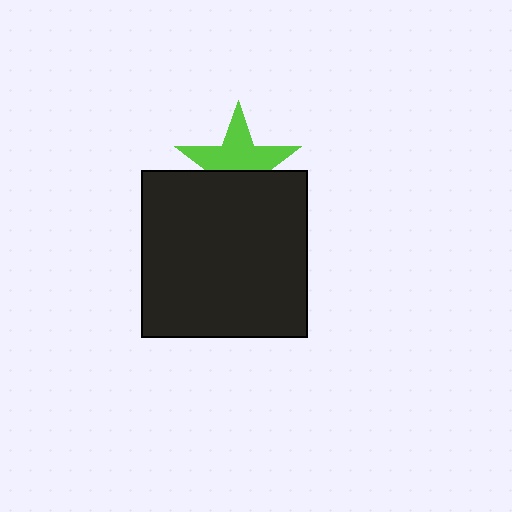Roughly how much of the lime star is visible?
About half of it is visible (roughly 57%).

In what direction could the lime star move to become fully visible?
The lime star could move up. That would shift it out from behind the black square entirely.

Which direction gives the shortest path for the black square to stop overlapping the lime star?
Moving down gives the shortest separation.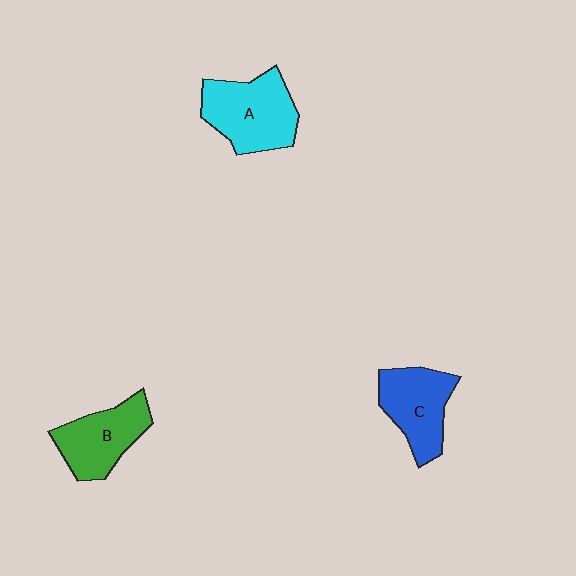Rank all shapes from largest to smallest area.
From largest to smallest: A (cyan), C (blue), B (green).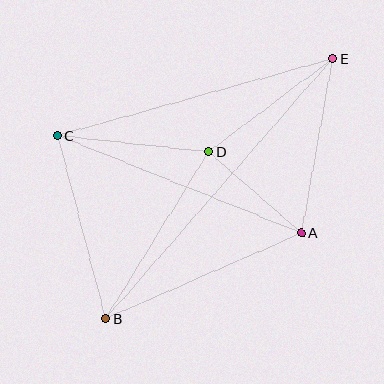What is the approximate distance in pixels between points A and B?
The distance between A and B is approximately 214 pixels.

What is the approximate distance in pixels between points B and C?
The distance between B and C is approximately 189 pixels.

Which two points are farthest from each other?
Points B and E are farthest from each other.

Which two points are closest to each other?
Points A and D are closest to each other.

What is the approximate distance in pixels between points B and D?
The distance between B and D is approximately 196 pixels.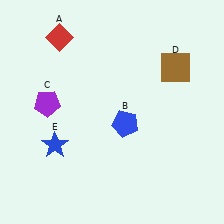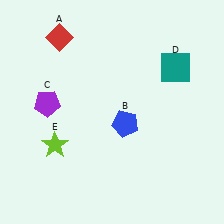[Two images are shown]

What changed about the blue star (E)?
In Image 1, E is blue. In Image 2, it changed to lime.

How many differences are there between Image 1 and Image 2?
There are 2 differences between the two images.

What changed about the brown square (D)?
In Image 1, D is brown. In Image 2, it changed to teal.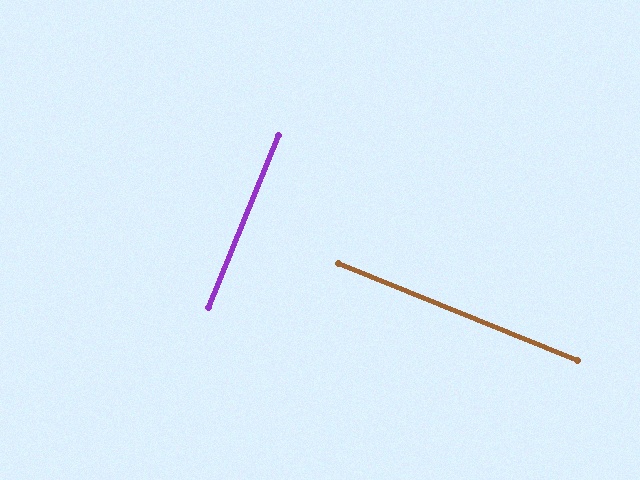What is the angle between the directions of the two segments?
Approximately 90 degrees.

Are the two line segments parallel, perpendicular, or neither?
Perpendicular — they meet at approximately 90°.